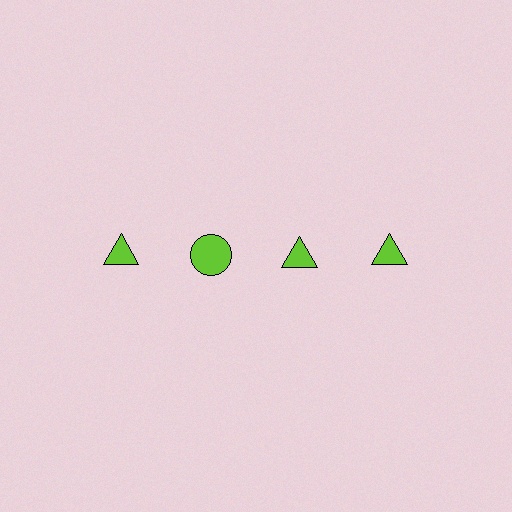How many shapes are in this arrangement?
There are 4 shapes arranged in a grid pattern.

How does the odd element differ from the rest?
It has a different shape: circle instead of triangle.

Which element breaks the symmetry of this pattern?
The lime circle in the top row, second from left column breaks the symmetry. All other shapes are lime triangles.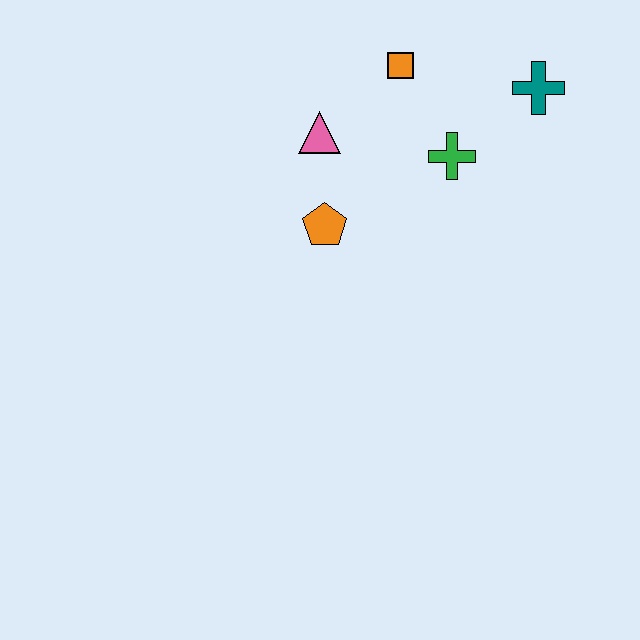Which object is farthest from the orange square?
The orange pentagon is farthest from the orange square.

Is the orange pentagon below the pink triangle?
Yes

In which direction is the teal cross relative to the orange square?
The teal cross is to the right of the orange square.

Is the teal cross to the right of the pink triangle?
Yes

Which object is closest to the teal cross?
The green cross is closest to the teal cross.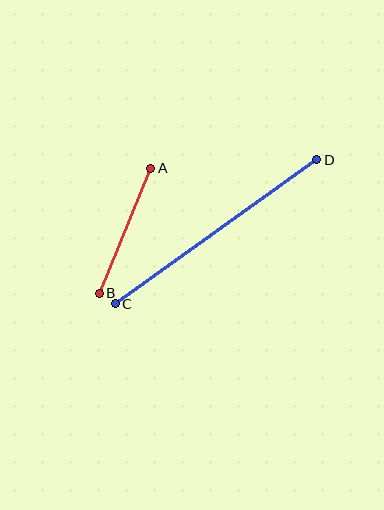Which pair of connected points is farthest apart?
Points C and D are farthest apart.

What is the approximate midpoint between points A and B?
The midpoint is at approximately (125, 231) pixels.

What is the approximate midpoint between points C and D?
The midpoint is at approximately (216, 232) pixels.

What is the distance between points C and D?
The distance is approximately 248 pixels.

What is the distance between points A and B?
The distance is approximately 135 pixels.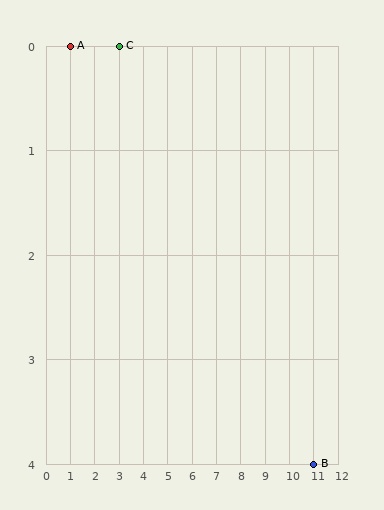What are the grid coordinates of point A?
Point A is at grid coordinates (1, 0).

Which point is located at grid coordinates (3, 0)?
Point C is at (3, 0).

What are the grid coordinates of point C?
Point C is at grid coordinates (3, 0).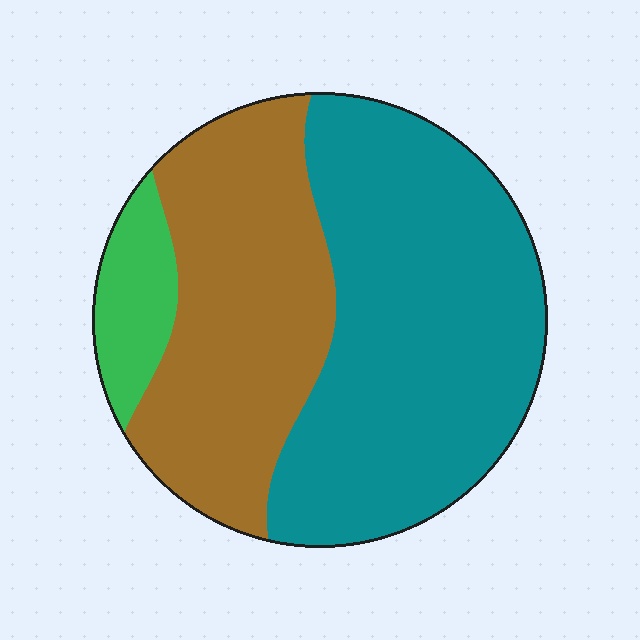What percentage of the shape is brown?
Brown takes up between a quarter and a half of the shape.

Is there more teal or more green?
Teal.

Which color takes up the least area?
Green, at roughly 10%.